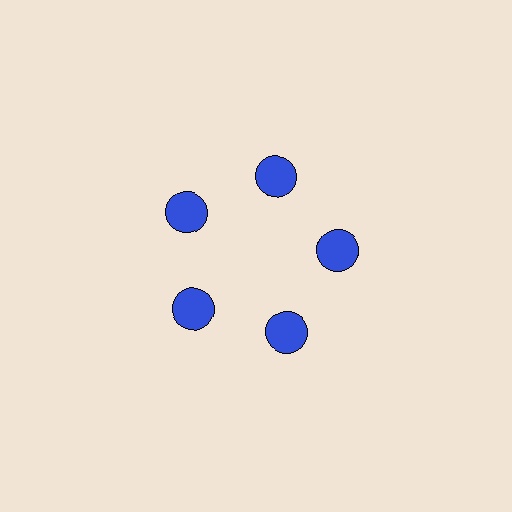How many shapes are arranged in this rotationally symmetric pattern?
There are 5 shapes, arranged in 5 groups of 1.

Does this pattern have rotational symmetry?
Yes, this pattern has 5-fold rotational symmetry. It looks the same after rotating 72 degrees around the center.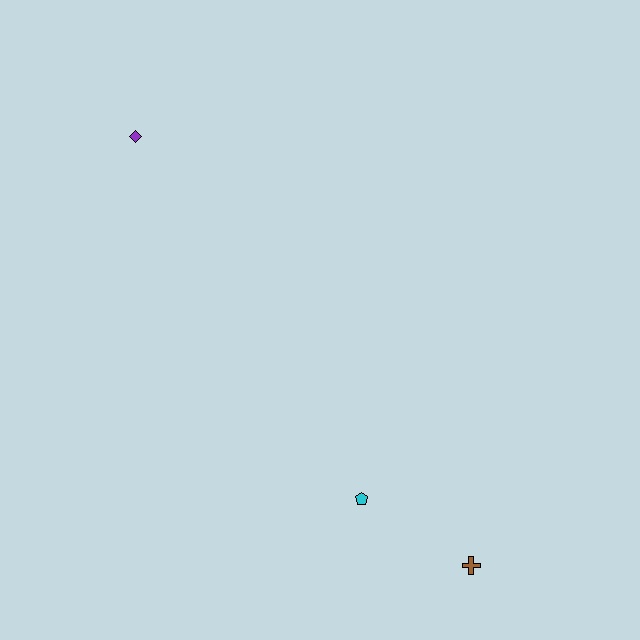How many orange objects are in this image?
There are no orange objects.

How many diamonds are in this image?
There is 1 diamond.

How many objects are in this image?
There are 3 objects.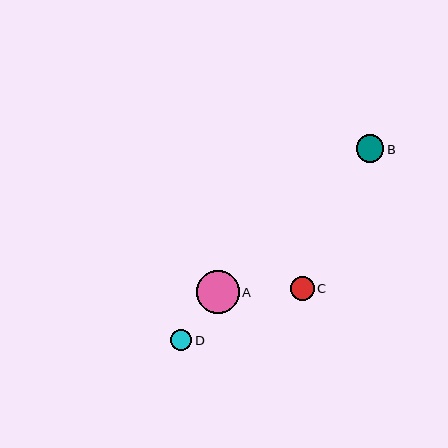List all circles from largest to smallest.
From largest to smallest: A, B, C, D.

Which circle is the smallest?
Circle D is the smallest with a size of approximately 21 pixels.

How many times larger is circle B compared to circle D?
Circle B is approximately 1.3 times the size of circle D.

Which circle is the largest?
Circle A is the largest with a size of approximately 43 pixels.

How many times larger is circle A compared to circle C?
Circle A is approximately 1.8 times the size of circle C.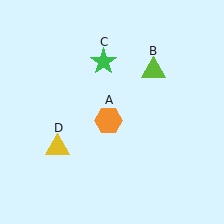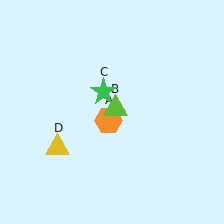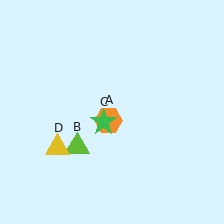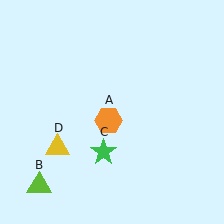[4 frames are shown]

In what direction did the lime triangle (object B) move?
The lime triangle (object B) moved down and to the left.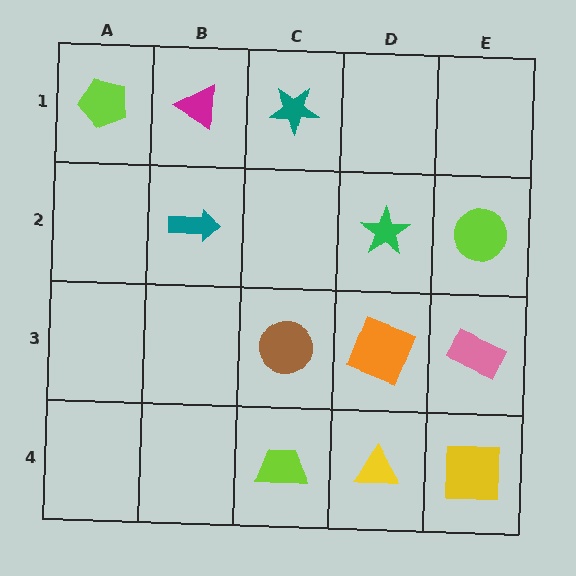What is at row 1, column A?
A lime pentagon.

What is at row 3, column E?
A pink rectangle.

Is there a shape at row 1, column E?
No, that cell is empty.